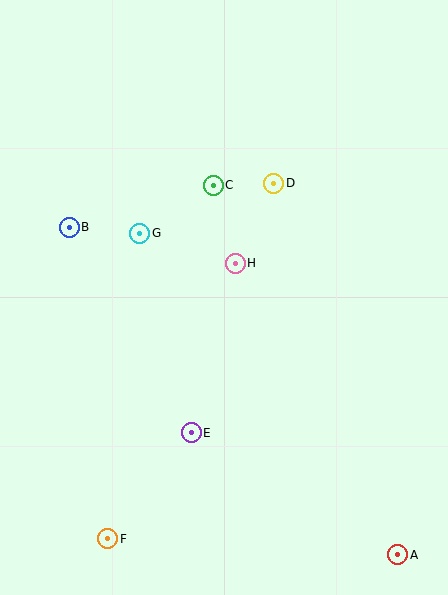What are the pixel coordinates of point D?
Point D is at (274, 183).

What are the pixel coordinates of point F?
Point F is at (107, 539).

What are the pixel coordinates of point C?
Point C is at (213, 185).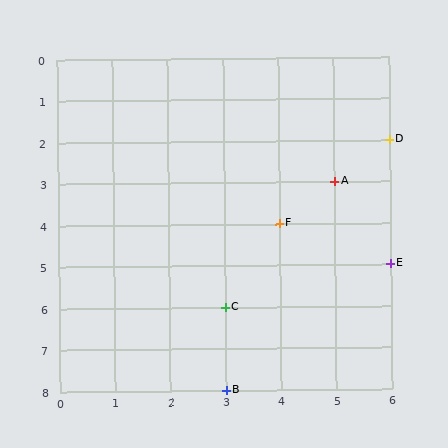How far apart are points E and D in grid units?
Points E and D are 3 rows apart.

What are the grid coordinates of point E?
Point E is at grid coordinates (6, 5).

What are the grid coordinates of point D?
Point D is at grid coordinates (6, 2).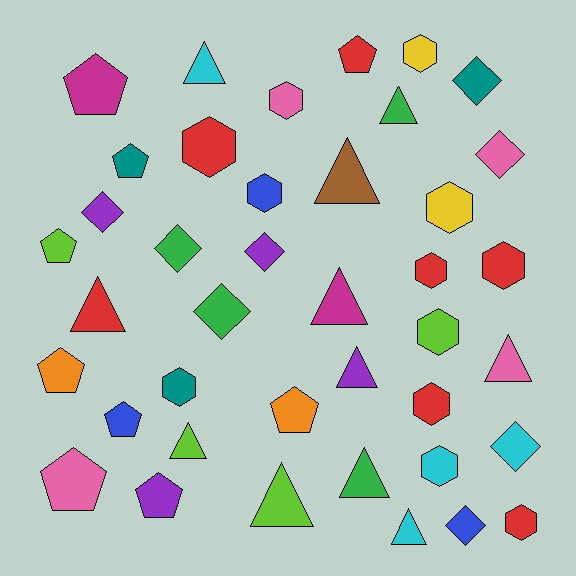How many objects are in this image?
There are 40 objects.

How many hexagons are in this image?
There are 12 hexagons.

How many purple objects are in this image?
There are 4 purple objects.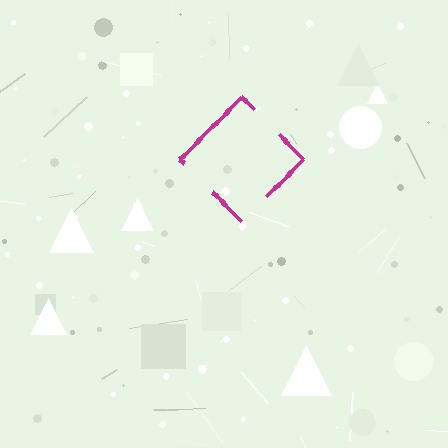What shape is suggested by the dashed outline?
The dashed outline suggests a diamond.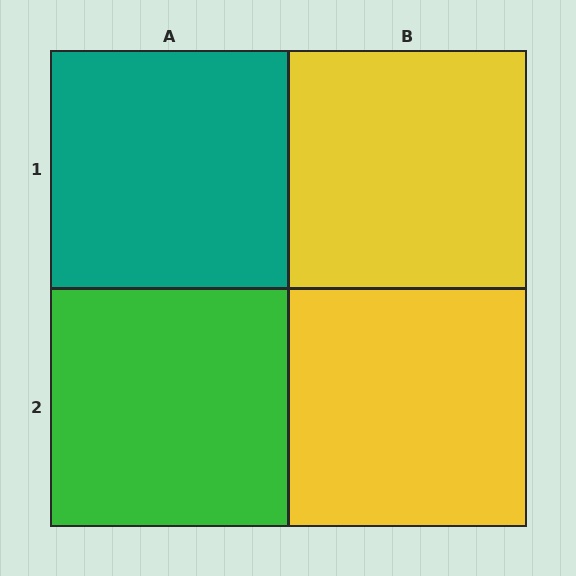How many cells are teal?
1 cell is teal.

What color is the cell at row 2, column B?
Yellow.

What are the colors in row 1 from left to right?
Teal, yellow.